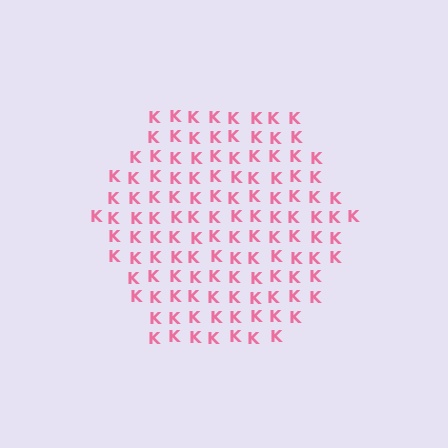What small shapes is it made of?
It is made of small letter K's.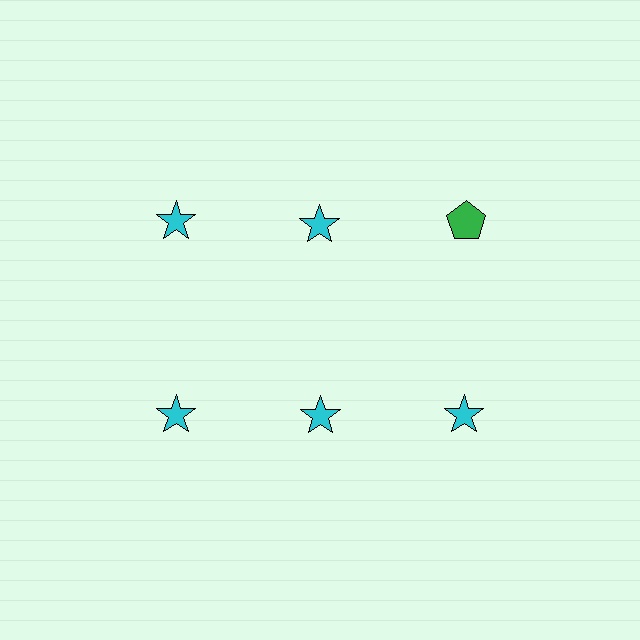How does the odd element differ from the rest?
It differs in both color (green instead of cyan) and shape (pentagon instead of star).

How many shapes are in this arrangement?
There are 6 shapes arranged in a grid pattern.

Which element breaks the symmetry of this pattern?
The green pentagon in the top row, center column breaks the symmetry. All other shapes are cyan stars.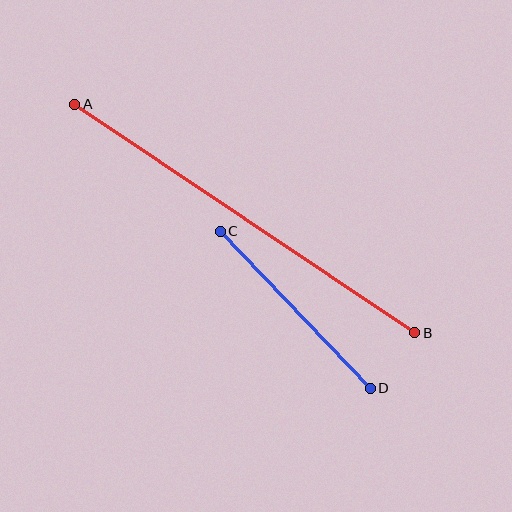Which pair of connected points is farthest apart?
Points A and B are farthest apart.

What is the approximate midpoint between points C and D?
The midpoint is at approximately (295, 310) pixels.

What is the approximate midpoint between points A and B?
The midpoint is at approximately (245, 219) pixels.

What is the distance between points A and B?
The distance is approximately 410 pixels.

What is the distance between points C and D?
The distance is approximately 217 pixels.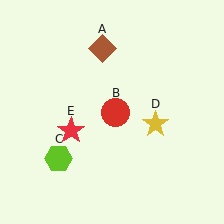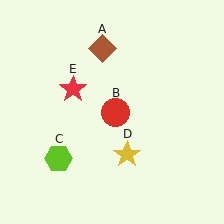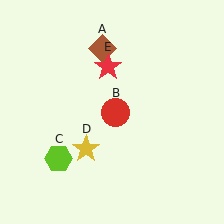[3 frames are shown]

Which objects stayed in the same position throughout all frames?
Brown diamond (object A) and red circle (object B) and lime hexagon (object C) remained stationary.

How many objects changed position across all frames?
2 objects changed position: yellow star (object D), red star (object E).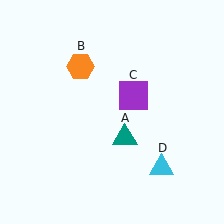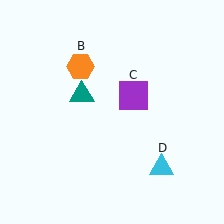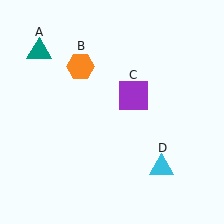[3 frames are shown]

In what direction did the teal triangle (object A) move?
The teal triangle (object A) moved up and to the left.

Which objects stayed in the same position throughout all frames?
Orange hexagon (object B) and purple square (object C) and cyan triangle (object D) remained stationary.